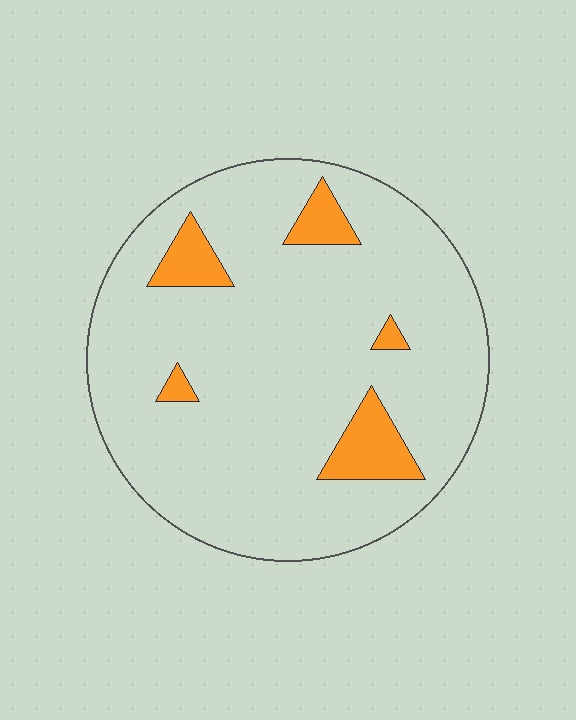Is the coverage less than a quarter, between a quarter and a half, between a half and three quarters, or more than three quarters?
Less than a quarter.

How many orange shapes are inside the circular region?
5.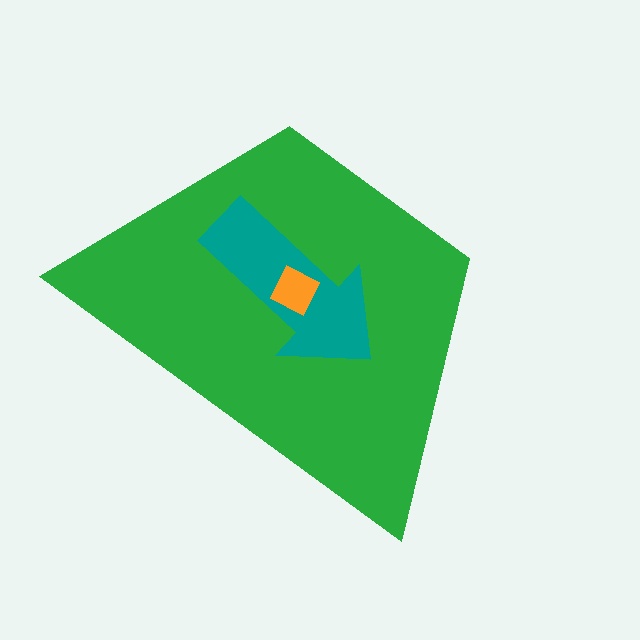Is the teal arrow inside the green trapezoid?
Yes.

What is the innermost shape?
The orange square.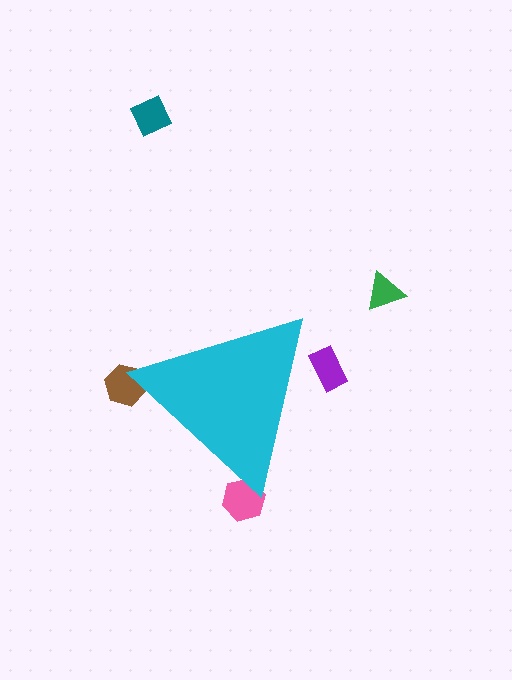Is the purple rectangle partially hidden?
Yes, the purple rectangle is partially hidden behind the cyan triangle.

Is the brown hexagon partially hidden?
Yes, the brown hexagon is partially hidden behind the cyan triangle.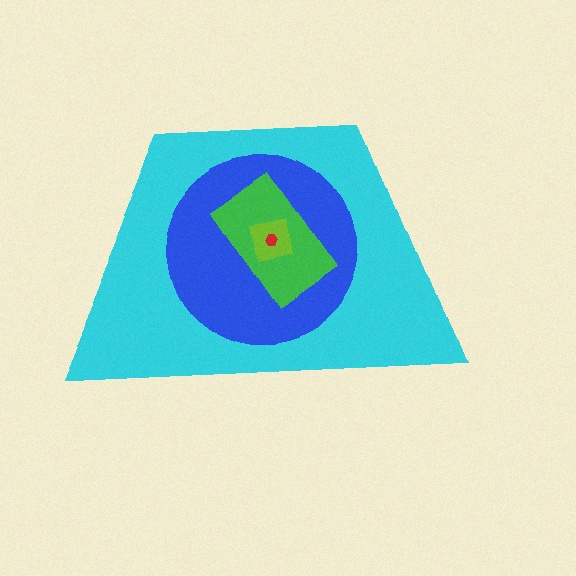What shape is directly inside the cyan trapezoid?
The blue circle.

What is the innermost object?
The red hexagon.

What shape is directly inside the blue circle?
The green rectangle.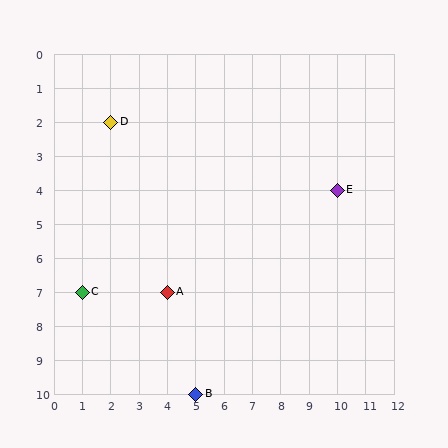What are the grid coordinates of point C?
Point C is at grid coordinates (1, 7).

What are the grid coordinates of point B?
Point B is at grid coordinates (5, 10).